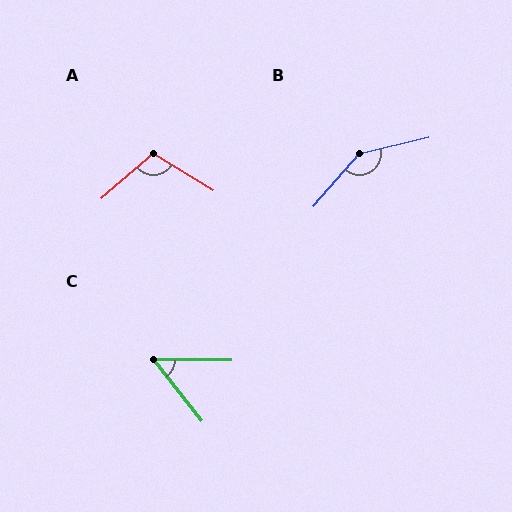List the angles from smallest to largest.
C (51°), A (107°), B (144°).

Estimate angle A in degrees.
Approximately 107 degrees.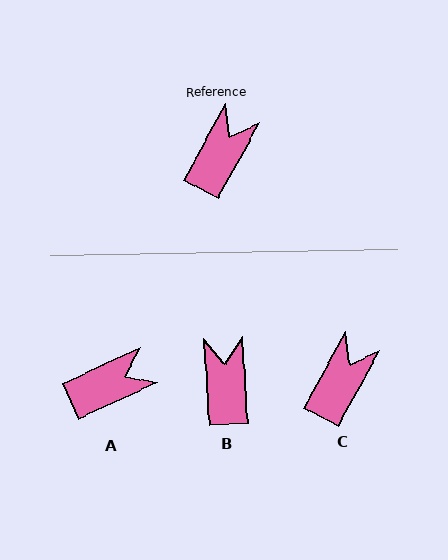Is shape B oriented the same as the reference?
No, it is off by about 33 degrees.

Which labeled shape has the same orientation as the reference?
C.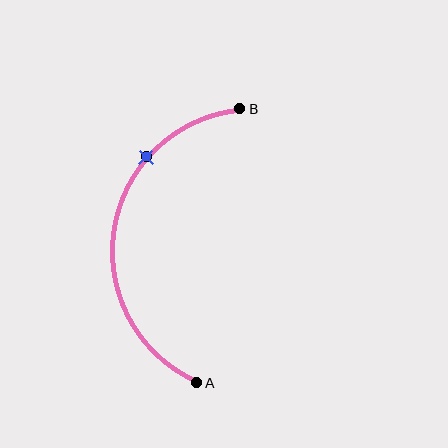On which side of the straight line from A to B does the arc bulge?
The arc bulges to the left of the straight line connecting A and B.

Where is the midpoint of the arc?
The arc midpoint is the point on the curve farthest from the straight line joining A and B. It sits to the left of that line.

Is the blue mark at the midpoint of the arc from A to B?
No. The blue mark lies on the arc but is closer to endpoint B. The arc midpoint would be at the point on the curve equidistant along the arc from both A and B.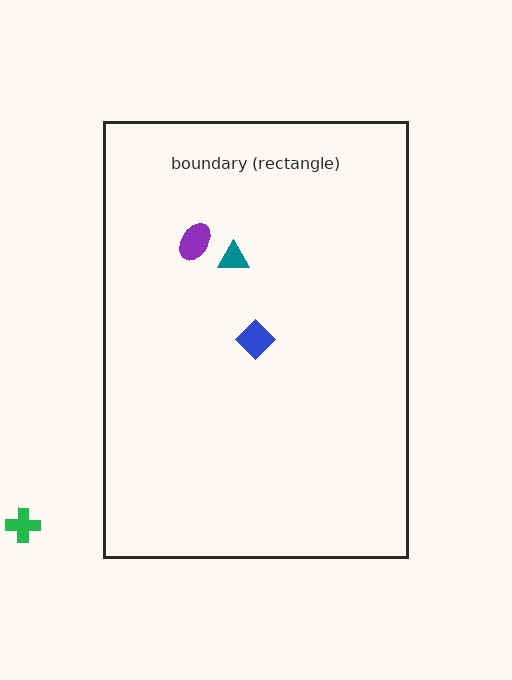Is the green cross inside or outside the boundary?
Outside.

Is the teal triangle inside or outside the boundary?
Inside.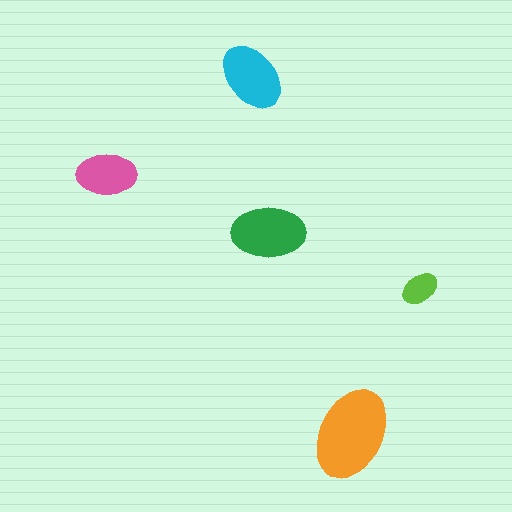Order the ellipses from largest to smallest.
the orange one, the green one, the cyan one, the pink one, the lime one.